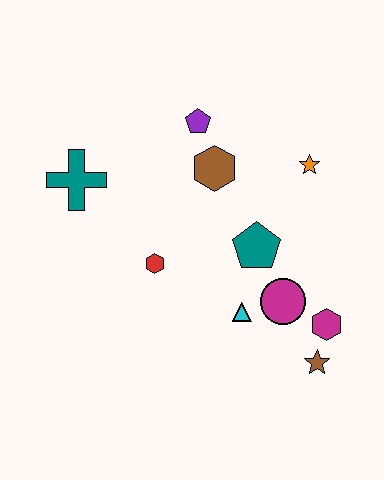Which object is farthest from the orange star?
The teal cross is farthest from the orange star.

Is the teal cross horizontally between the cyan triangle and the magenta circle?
No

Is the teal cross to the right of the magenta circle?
No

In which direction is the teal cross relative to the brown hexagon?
The teal cross is to the left of the brown hexagon.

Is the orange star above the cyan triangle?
Yes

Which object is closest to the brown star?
The magenta hexagon is closest to the brown star.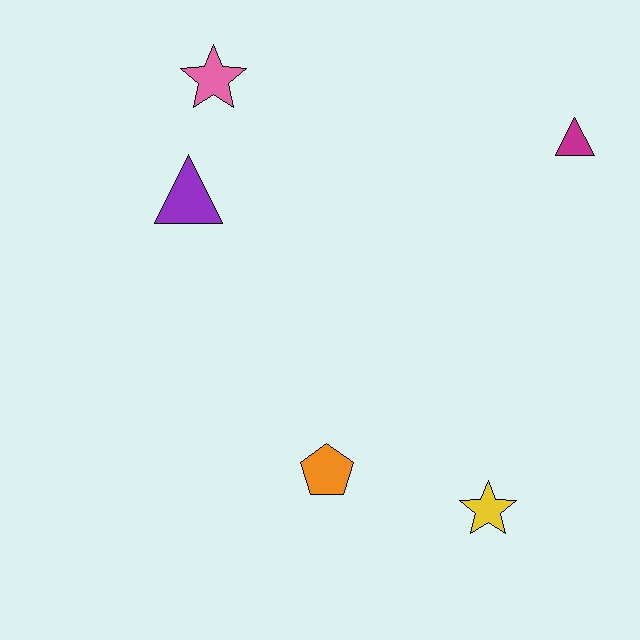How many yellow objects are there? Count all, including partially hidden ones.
There is 1 yellow object.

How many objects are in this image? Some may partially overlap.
There are 5 objects.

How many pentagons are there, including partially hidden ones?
There is 1 pentagon.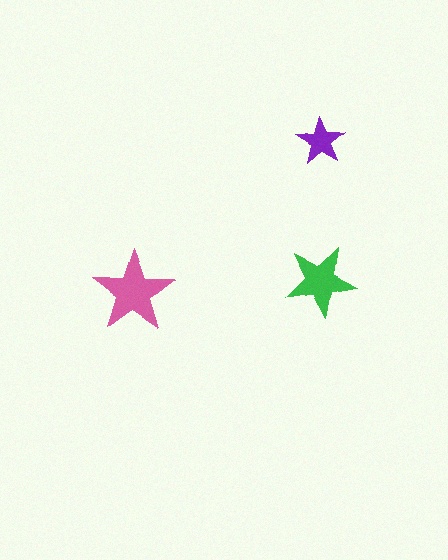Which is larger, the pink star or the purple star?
The pink one.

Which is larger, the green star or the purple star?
The green one.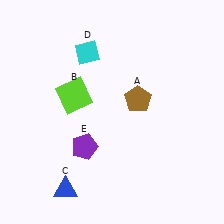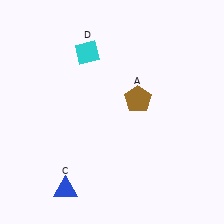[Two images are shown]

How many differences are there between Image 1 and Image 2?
There are 2 differences between the two images.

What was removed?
The lime square (B), the purple pentagon (E) were removed in Image 2.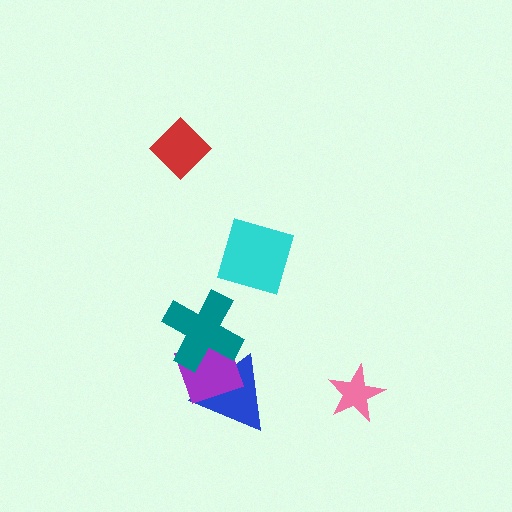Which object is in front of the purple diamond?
The teal cross is in front of the purple diamond.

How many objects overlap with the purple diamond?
2 objects overlap with the purple diamond.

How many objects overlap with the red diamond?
0 objects overlap with the red diamond.